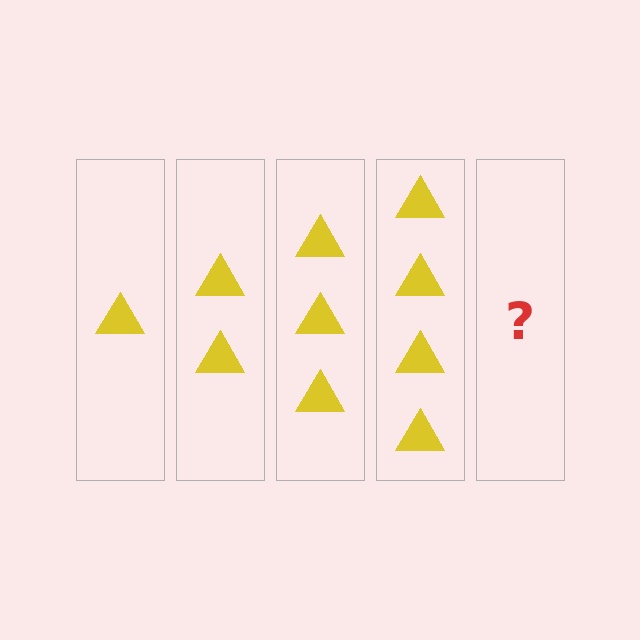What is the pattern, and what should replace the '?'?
The pattern is that each step adds one more triangle. The '?' should be 5 triangles.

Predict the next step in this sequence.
The next step is 5 triangles.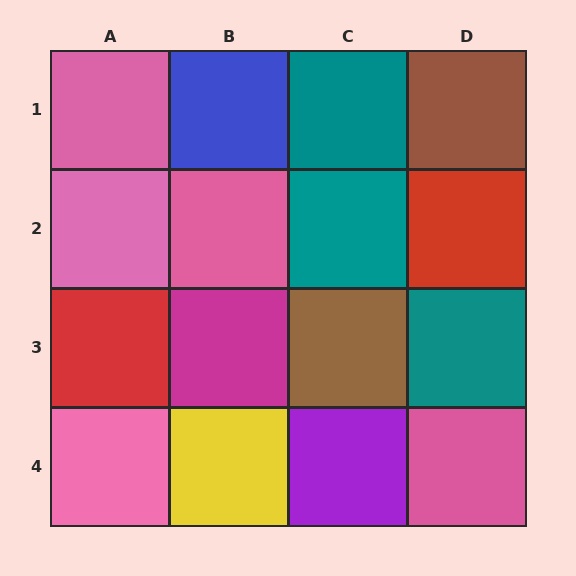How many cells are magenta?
1 cell is magenta.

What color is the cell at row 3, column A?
Red.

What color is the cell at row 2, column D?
Red.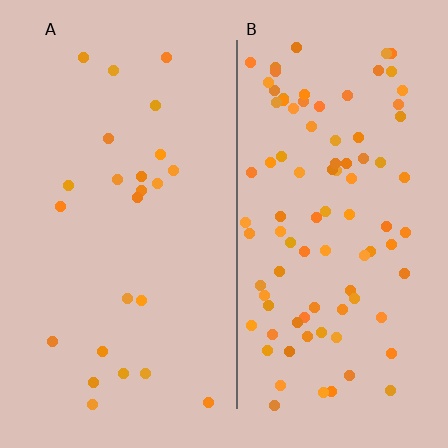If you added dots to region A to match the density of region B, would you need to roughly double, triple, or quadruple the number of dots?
Approximately quadruple.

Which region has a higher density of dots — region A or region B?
B (the right).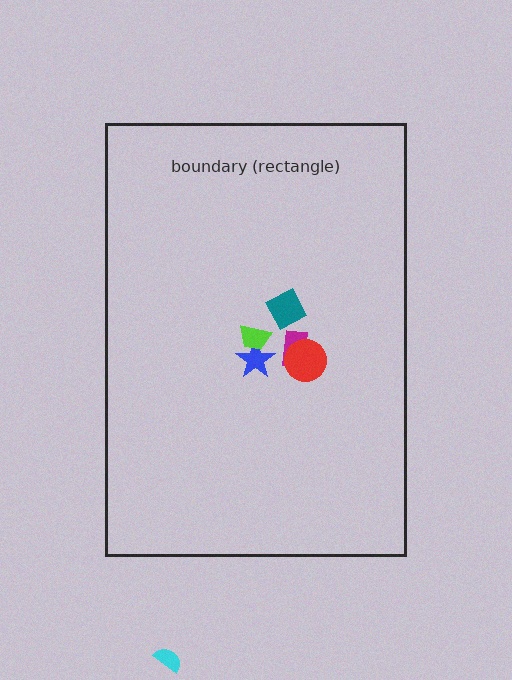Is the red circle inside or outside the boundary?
Inside.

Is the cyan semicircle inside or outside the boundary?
Outside.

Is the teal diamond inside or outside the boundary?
Inside.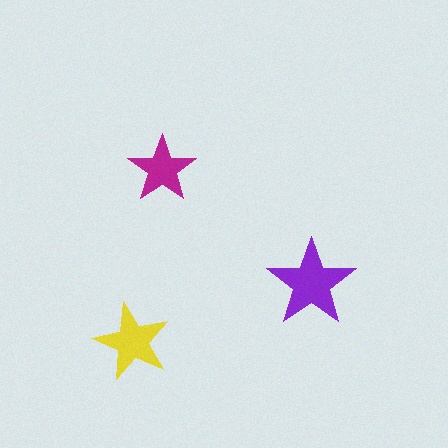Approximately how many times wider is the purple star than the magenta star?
About 1.5 times wider.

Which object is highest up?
The magenta star is topmost.